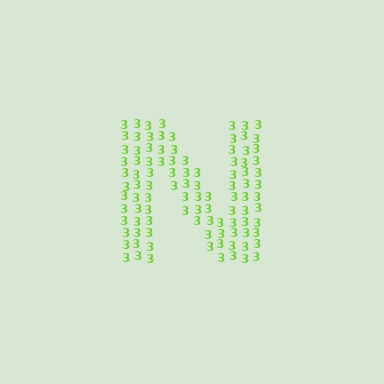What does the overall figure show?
The overall figure shows the letter N.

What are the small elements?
The small elements are digit 3's.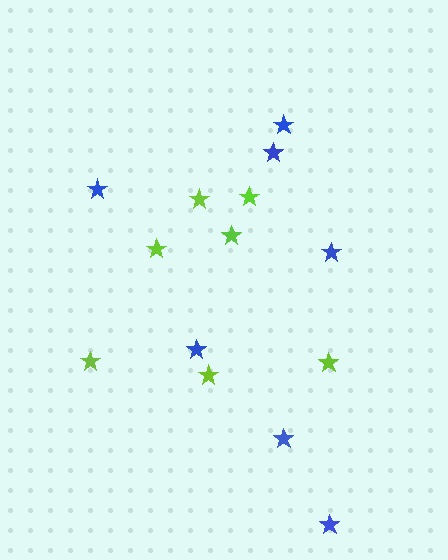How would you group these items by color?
There are 2 groups: one group of lime stars (7) and one group of blue stars (7).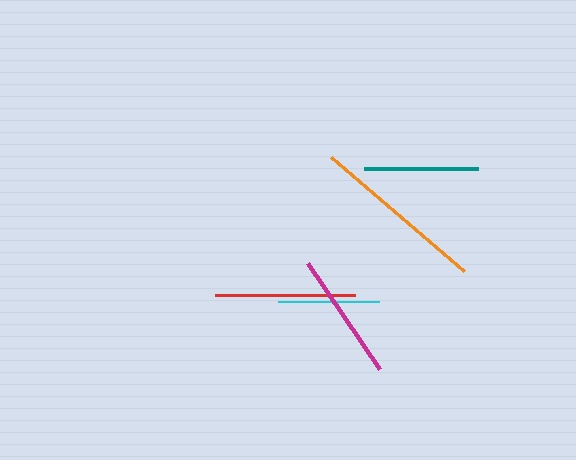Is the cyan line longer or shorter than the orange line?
The orange line is longer than the cyan line.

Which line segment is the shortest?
The cyan line is the shortest at approximately 101 pixels.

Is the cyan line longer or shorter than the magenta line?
The magenta line is longer than the cyan line.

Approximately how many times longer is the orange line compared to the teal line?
The orange line is approximately 1.5 times the length of the teal line.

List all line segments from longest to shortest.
From longest to shortest: orange, red, magenta, teal, cyan.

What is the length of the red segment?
The red segment is approximately 140 pixels long.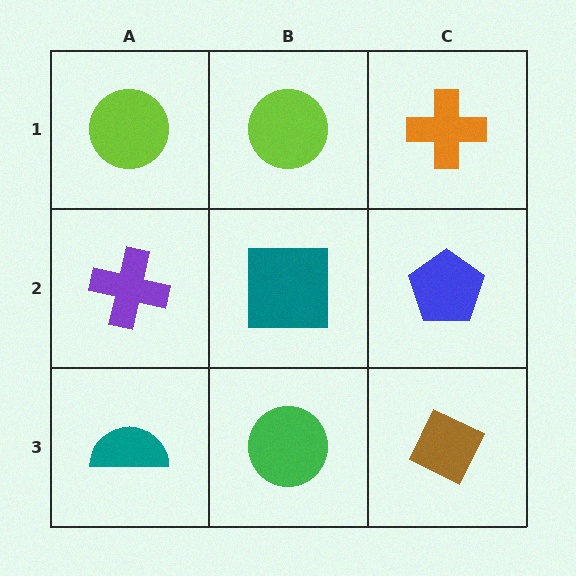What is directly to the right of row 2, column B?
A blue pentagon.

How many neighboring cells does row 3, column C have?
2.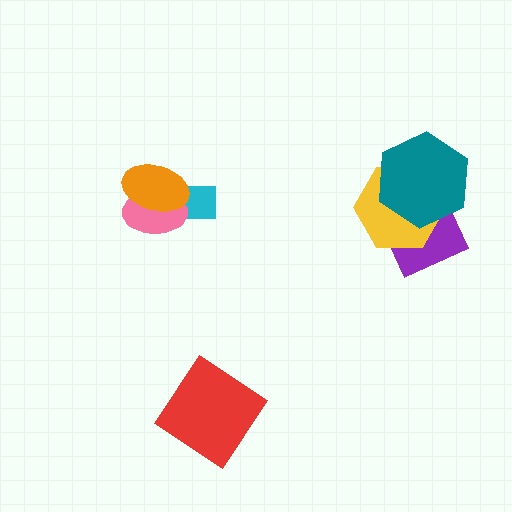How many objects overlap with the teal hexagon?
2 objects overlap with the teal hexagon.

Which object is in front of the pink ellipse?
The orange ellipse is in front of the pink ellipse.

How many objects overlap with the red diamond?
0 objects overlap with the red diamond.